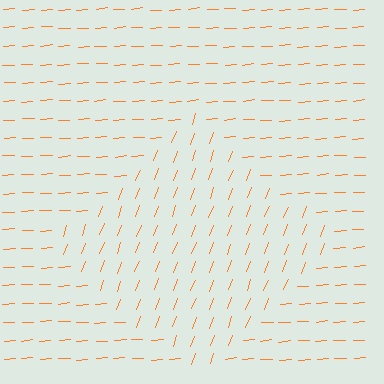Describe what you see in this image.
The image is filled with small orange line segments. A diamond region in the image has lines oriented differently from the surrounding lines, creating a visible texture boundary.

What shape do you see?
I see a diamond.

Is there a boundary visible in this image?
Yes, there is a texture boundary formed by a change in line orientation.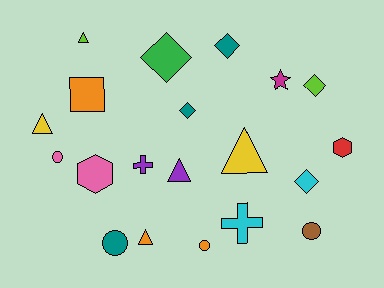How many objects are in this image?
There are 20 objects.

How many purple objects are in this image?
There are 2 purple objects.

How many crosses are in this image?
There are 2 crosses.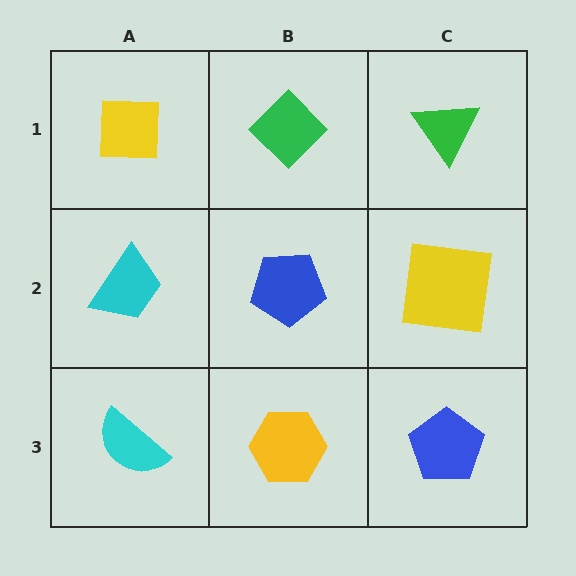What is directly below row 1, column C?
A yellow square.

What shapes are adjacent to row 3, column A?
A cyan trapezoid (row 2, column A), a yellow hexagon (row 3, column B).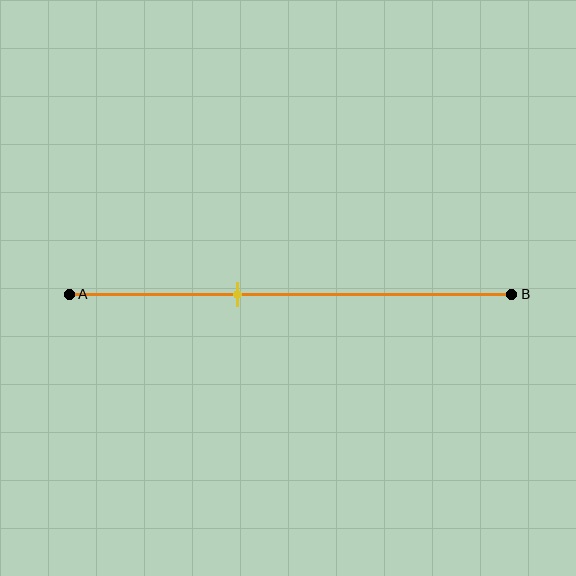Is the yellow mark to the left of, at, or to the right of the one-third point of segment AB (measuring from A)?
The yellow mark is to the right of the one-third point of segment AB.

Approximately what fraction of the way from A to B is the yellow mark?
The yellow mark is approximately 40% of the way from A to B.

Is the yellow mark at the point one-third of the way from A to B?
No, the mark is at about 40% from A, not at the 33% one-third point.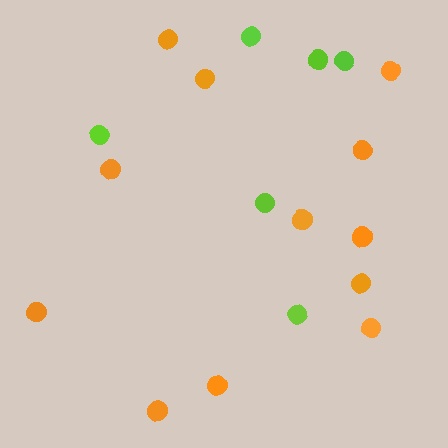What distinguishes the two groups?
There are 2 groups: one group of orange circles (12) and one group of lime circles (6).